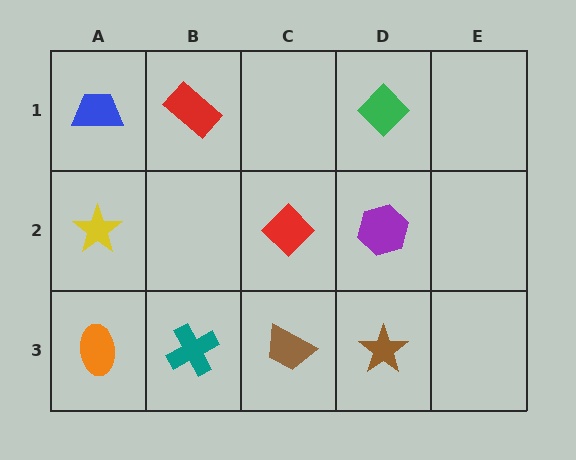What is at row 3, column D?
A brown star.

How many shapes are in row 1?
3 shapes.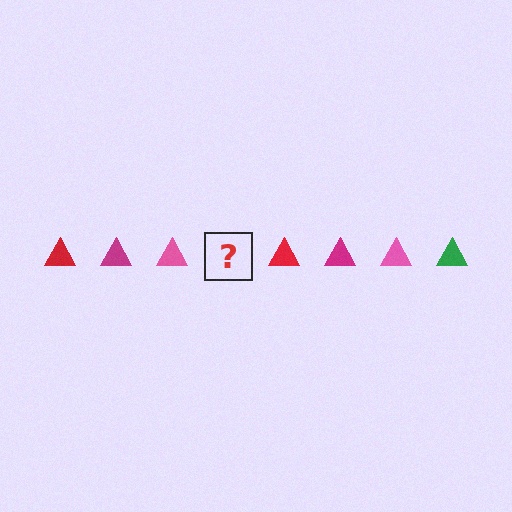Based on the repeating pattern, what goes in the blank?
The blank should be a green triangle.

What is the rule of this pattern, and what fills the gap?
The rule is that the pattern cycles through red, magenta, pink, green triangles. The gap should be filled with a green triangle.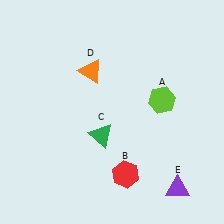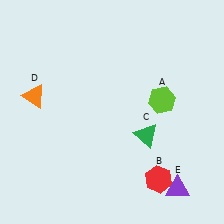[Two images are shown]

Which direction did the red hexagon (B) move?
The red hexagon (B) moved right.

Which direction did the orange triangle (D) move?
The orange triangle (D) moved left.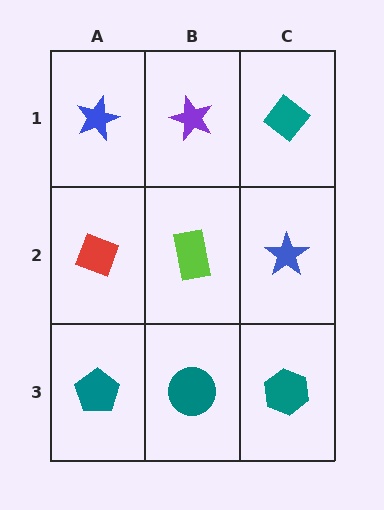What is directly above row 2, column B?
A purple star.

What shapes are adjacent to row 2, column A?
A blue star (row 1, column A), a teal pentagon (row 3, column A), a lime rectangle (row 2, column B).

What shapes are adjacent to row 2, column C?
A teal diamond (row 1, column C), a teal hexagon (row 3, column C), a lime rectangle (row 2, column B).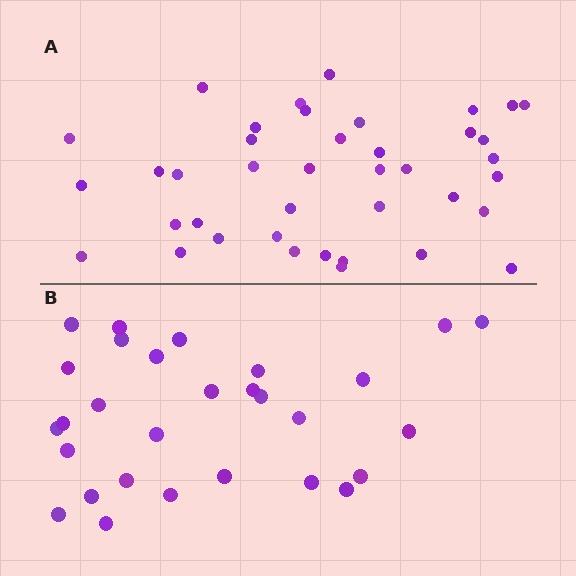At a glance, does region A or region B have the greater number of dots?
Region A (the top region) has more dots.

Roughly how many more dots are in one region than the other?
Region A has roughly 12 or so more dots than region B.